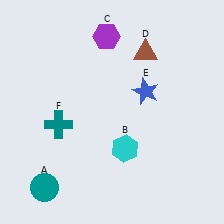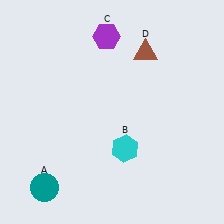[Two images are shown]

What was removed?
The teal cross (F), the blue star (E) were removed in Image 2.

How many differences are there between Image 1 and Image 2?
There are 2 differences between the two images.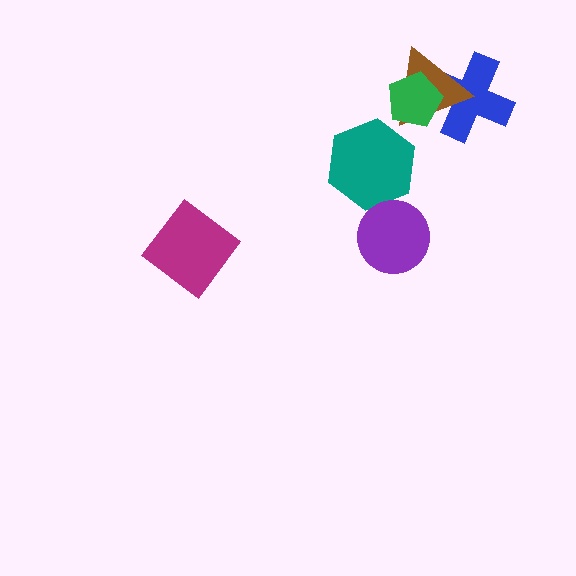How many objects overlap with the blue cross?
2 objects overlap with the blue cross.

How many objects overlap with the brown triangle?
2 objects overlap with the brown triangle.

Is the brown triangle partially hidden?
Yes, it is partially covered by another shape.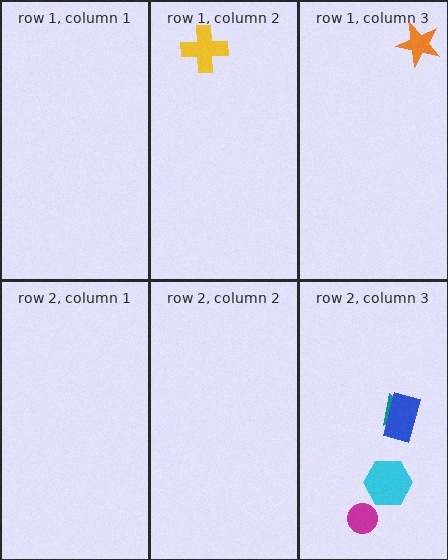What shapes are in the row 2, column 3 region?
The teal triangle, the blue rectangle, the magenta circle, the cyan hexagon.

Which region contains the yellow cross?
The row 1, column 2 region.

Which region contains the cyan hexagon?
The row 2, column 3 region.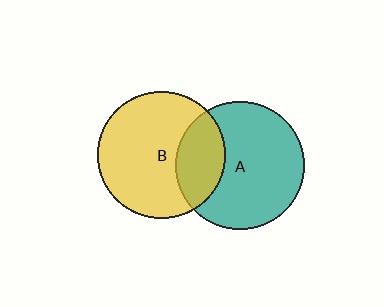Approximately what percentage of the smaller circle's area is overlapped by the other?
Approximately 25%.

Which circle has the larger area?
Circle A (teal).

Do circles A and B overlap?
Yes.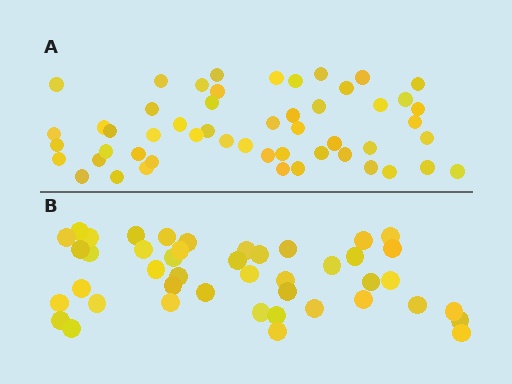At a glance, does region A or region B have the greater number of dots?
Region A (the top region) has more dots.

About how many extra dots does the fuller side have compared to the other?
Region A has roughly 8 or so more dots than region B.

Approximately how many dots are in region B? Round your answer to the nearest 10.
About 40 dots. (The exact count is 44, which rounds to 40.)